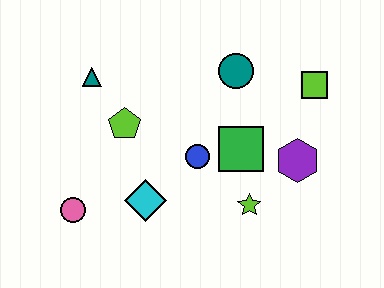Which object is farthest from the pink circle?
The lime square is farthest from the pink circle.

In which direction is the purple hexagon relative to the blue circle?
The purple hexagon is to the right of the blue circle.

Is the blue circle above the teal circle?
No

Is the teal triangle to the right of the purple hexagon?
No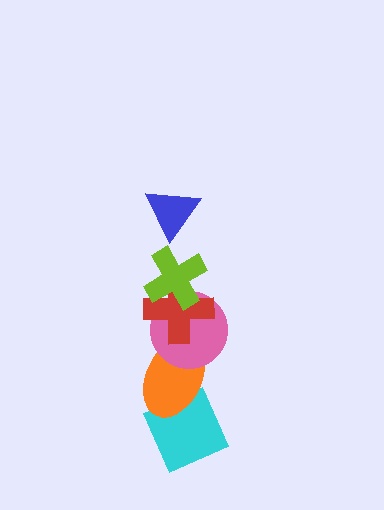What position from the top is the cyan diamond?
The cyan diamond is 6th from the top.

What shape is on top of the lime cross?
The blue triangle is on top of the lime cross.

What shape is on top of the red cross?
The lime cross is on top of the red cross.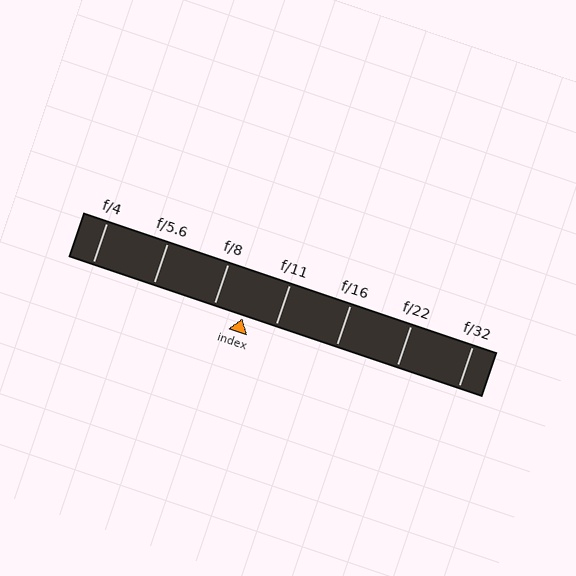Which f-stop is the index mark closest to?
The index mark is closest to f/8.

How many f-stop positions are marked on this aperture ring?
There are 7 f-stop positions marked.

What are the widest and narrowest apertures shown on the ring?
The widest aperture shown is f/4 and the narrowest is f/32.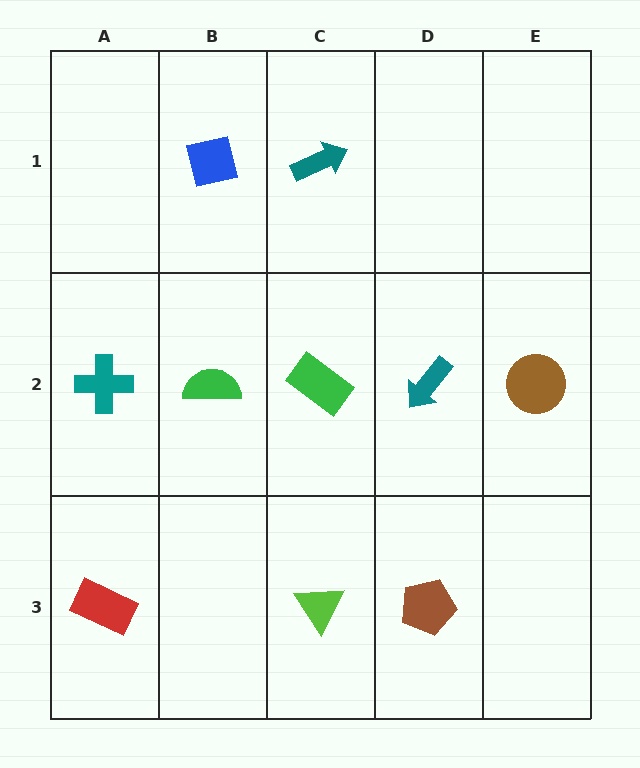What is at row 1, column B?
A blue square.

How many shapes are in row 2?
5 shapes.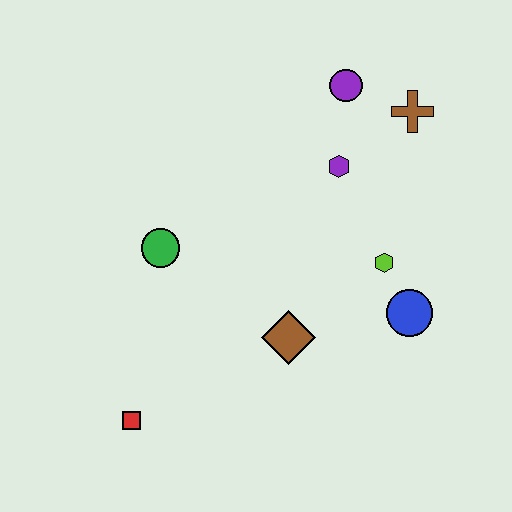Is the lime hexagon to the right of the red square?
Yes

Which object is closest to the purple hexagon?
The purple circle is closest to the purple hexagon.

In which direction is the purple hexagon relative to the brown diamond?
The purple hexagon is above the brown diamond.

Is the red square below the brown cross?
Yes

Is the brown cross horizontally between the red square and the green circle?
No